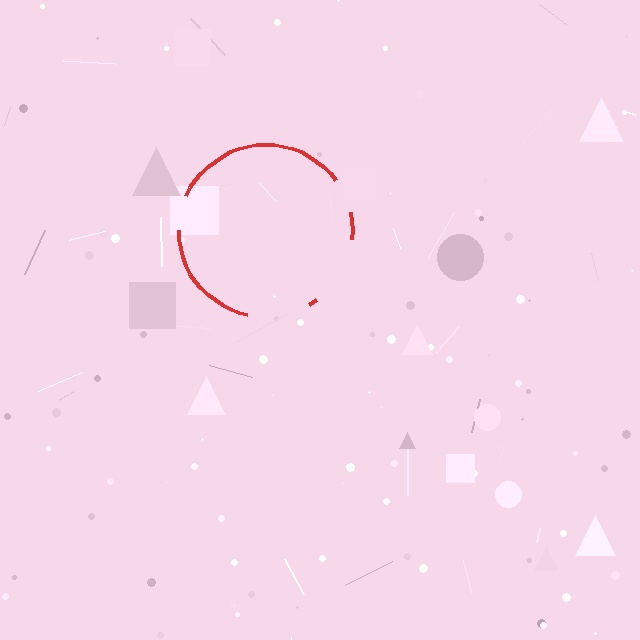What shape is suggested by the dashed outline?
The dashed outline suggests a circle.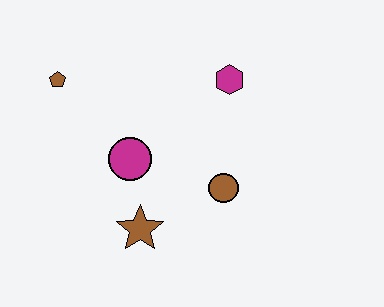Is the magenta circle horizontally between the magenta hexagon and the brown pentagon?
Yes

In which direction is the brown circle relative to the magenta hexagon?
The brown circle is below the magenta hexagon.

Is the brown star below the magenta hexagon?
Yes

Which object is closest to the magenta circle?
The brown star is closest to the magenta circle.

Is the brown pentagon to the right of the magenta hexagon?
No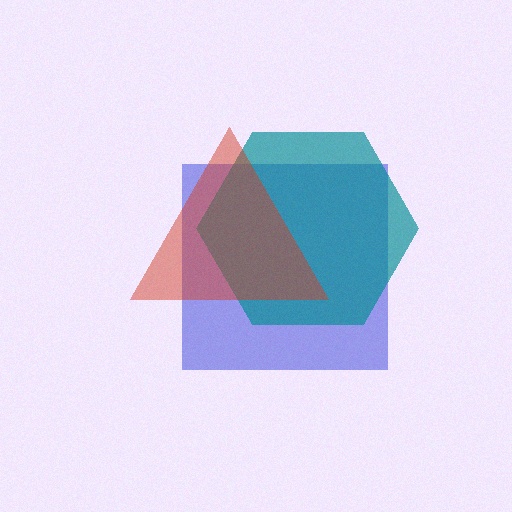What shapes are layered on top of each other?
The layered shapes are: a blue square, a teal hexagon, a red triangle.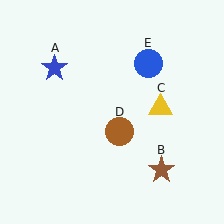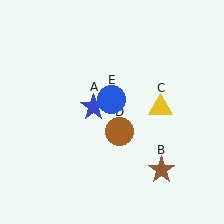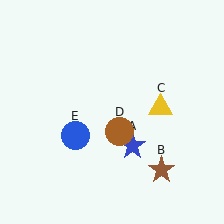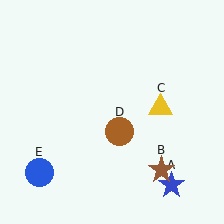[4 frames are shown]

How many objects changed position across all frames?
2 objects changed position: blue star (object A), blue circle (object E).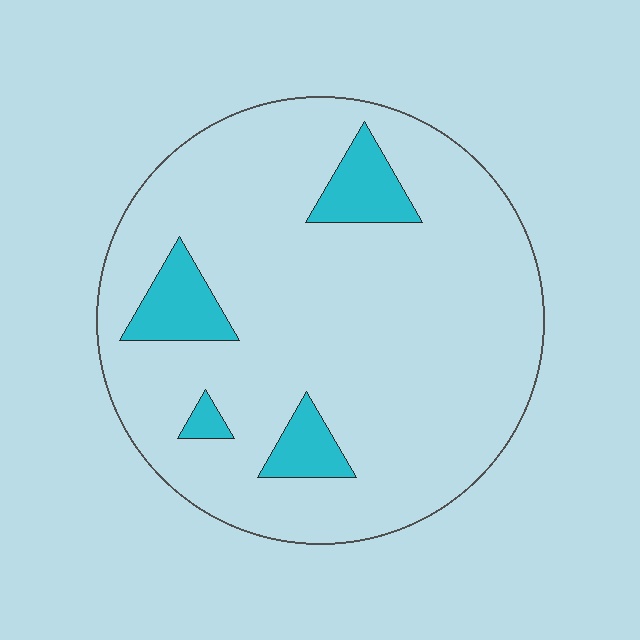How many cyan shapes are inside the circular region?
4.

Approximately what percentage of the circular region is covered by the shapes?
Approximately 10%.